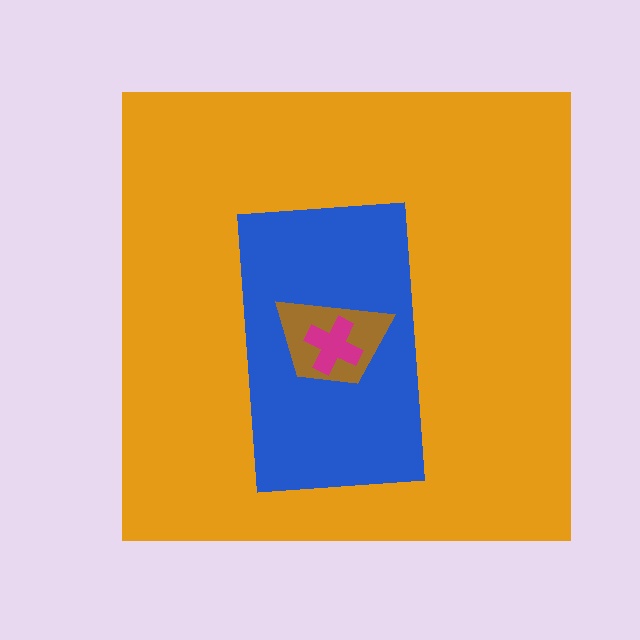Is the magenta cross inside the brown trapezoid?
Yes.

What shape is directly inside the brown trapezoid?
The magenta cross.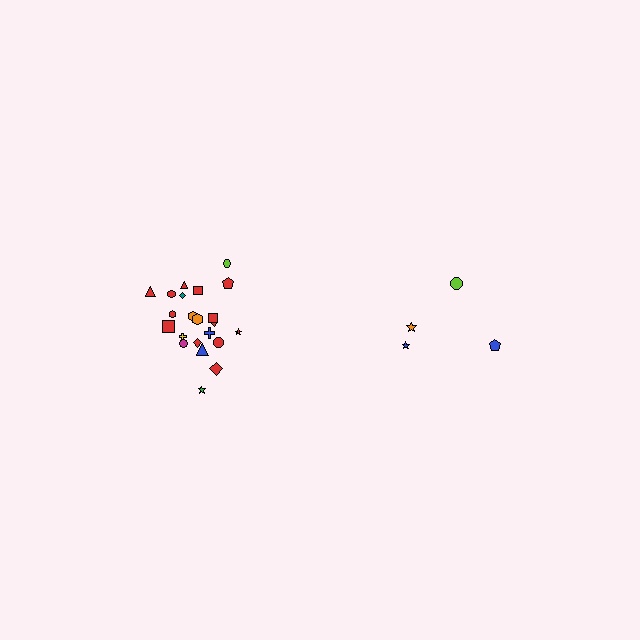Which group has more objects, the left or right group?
The left group.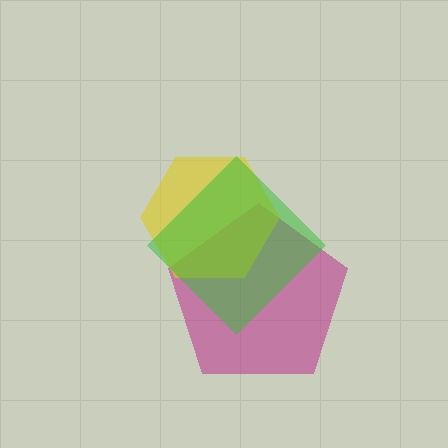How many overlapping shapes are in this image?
There are 3 overlapping shapes in the image.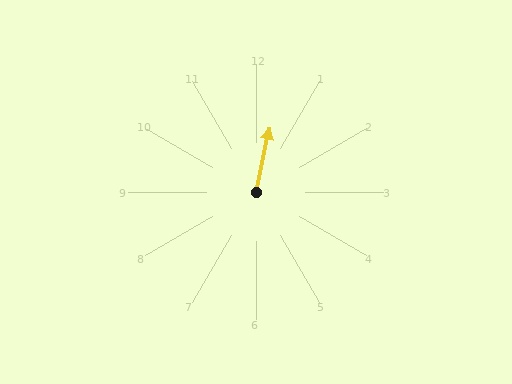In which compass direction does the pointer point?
North.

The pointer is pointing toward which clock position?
Roughly 12 o'clock.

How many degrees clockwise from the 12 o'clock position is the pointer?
Approximately 12 degrees.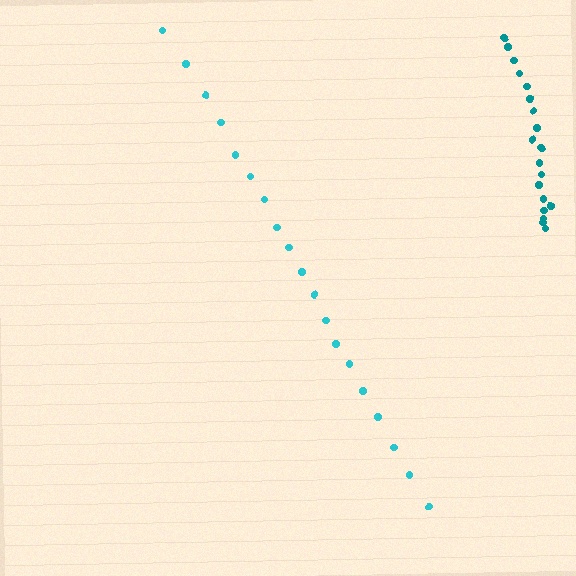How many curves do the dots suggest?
There are 2 distinct paths.